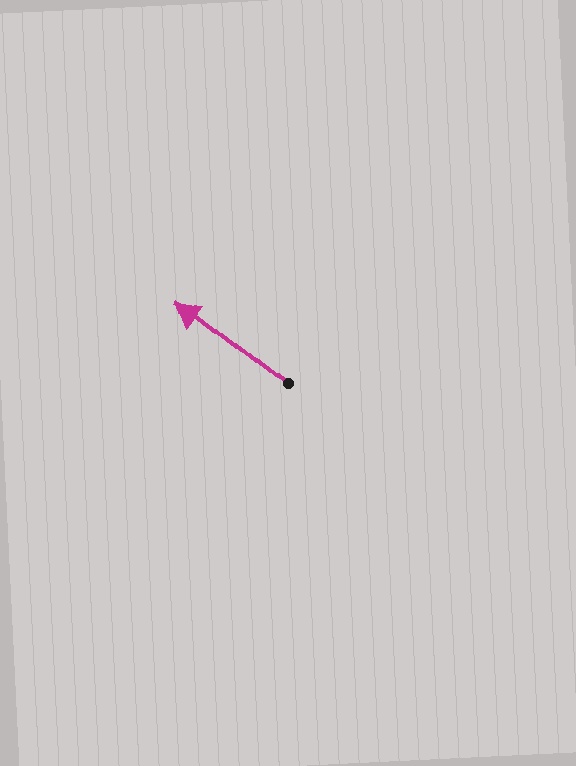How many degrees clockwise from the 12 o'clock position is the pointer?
Approximately 308 degrees.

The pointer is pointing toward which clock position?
Roughly 10 o'clock.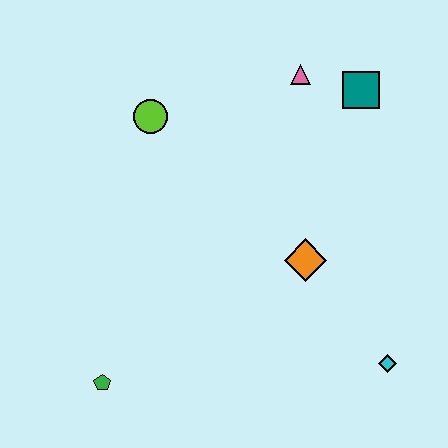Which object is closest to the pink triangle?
The teal square is closest to the pink triangle.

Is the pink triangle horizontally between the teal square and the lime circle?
Yes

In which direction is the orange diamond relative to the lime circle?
The orange diamond is to the right of the lime circle.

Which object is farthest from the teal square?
The green pentagon is farthest from the teal square.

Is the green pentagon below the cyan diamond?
Yes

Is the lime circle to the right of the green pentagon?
Yes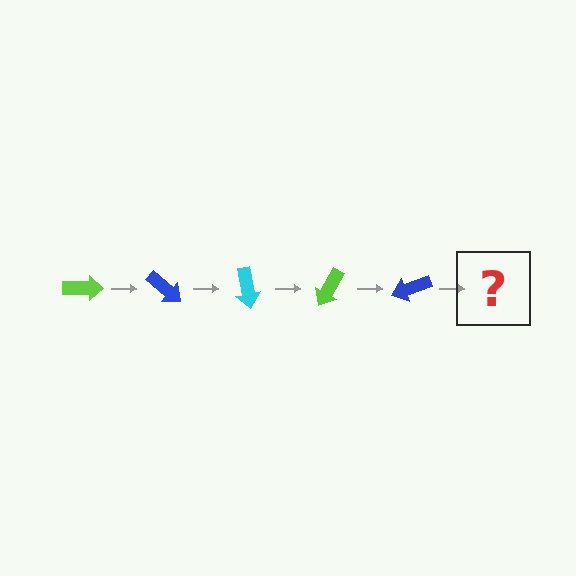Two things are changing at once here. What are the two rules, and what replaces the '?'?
The two rules are that it rotates 40 degrees each step and the color cycles through lime, blue, and cyan. The '?' should be a cyan arrow, rotated 200 degrees from the start.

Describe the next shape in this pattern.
It should be a cyan arrow, rotated 200 degrees from the start.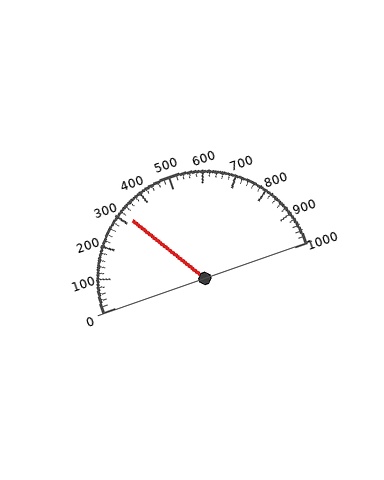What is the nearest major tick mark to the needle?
The nearest major tick mark is 300.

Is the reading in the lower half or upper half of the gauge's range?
The reading is in the lower half of the range (0 to 1000).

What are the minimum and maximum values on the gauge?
The gauge ranges from 0 to 1000.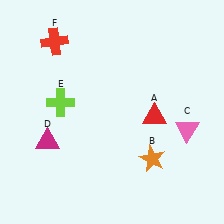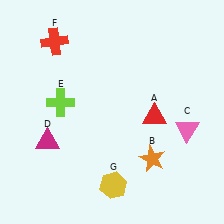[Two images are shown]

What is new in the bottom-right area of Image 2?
A yellow hexagon (G) was added in the bottom-right area of Image 2.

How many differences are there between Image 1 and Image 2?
There is 1 difference between the two images.